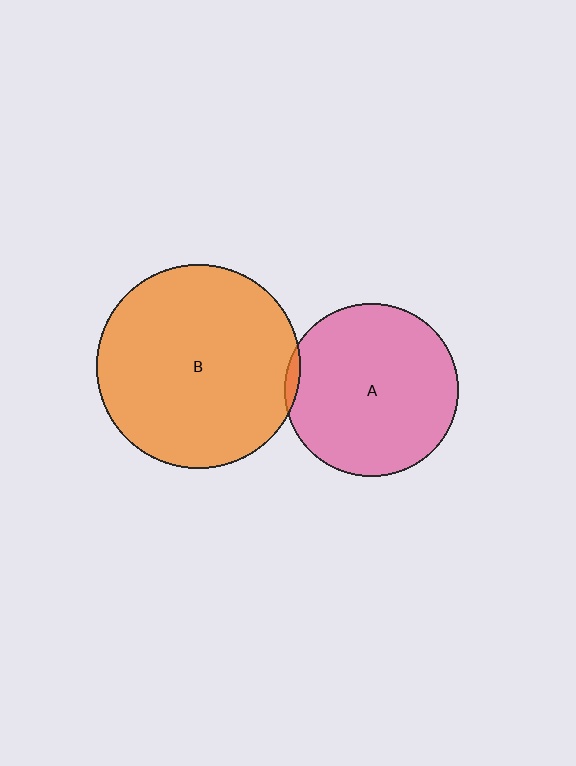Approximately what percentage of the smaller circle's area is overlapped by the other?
Approximately 5%.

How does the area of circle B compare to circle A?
Approximately 1.4 times.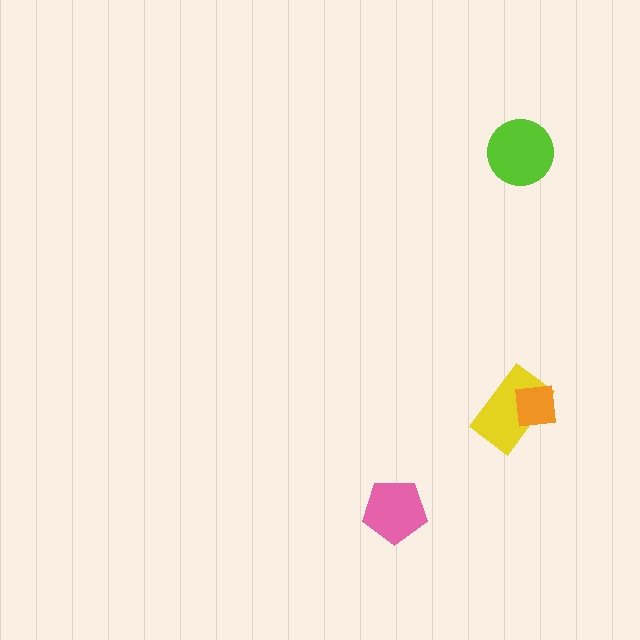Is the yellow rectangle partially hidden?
Yes, it is partially covered by another shape.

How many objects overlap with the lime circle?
0 objects overlap with the lime circle.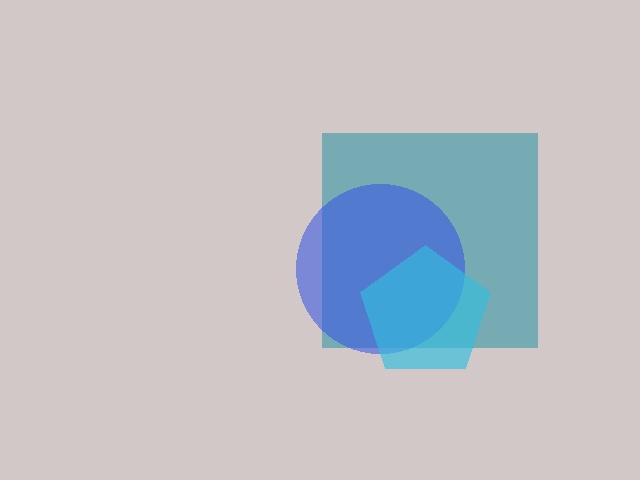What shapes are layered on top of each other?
The layered shapes are: a teal square, a blue circle, a cyan pentagon.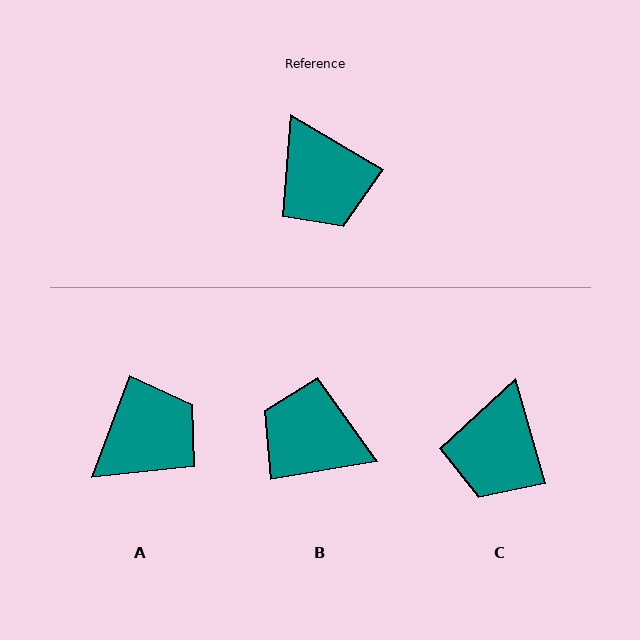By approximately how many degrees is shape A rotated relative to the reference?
Approximately 101 degrees counter-clockwise.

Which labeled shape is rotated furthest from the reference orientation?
B, about 139 degrees away.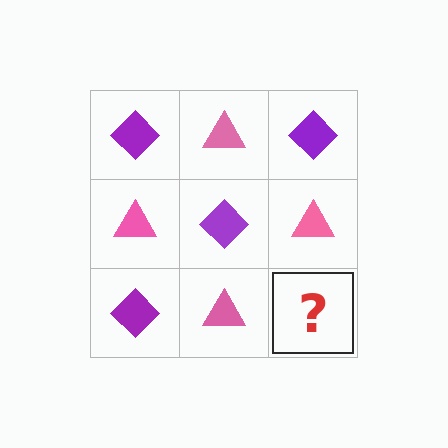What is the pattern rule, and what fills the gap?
The rule is that it alternates purple diamond and pink triangle in a checkerboard pattern. The gap should be filled with a purple diamond.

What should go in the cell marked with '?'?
The missing cell should contain a purple diamond.